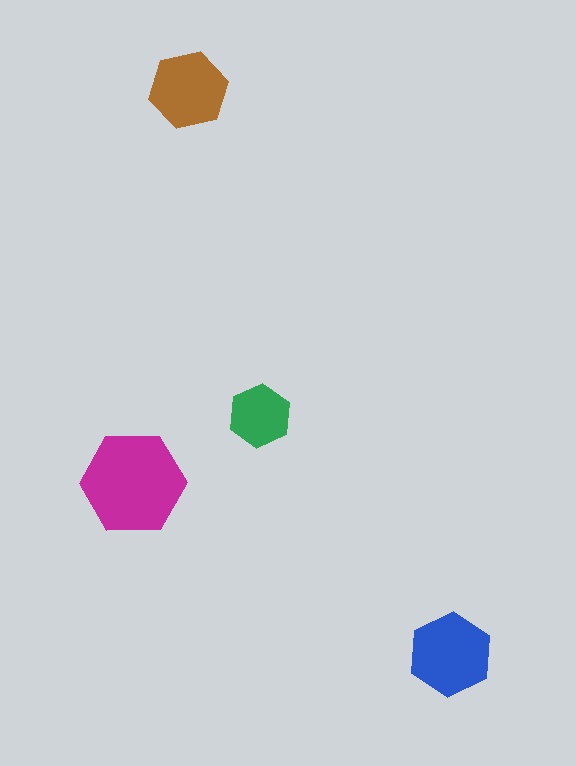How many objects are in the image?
There are 4 objects in the image.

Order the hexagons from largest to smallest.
the magenta one, the blue one, the brown one, the green one.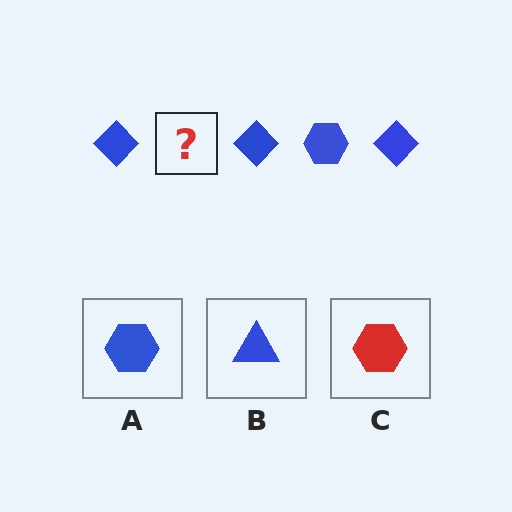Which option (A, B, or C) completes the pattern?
A.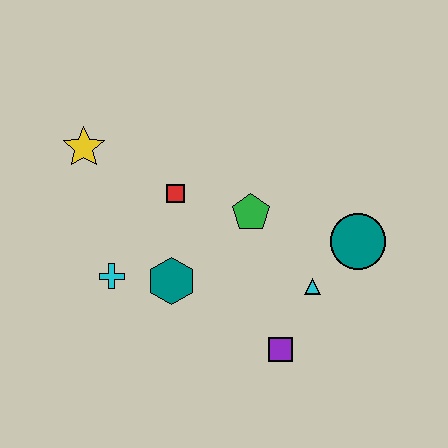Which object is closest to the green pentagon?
The red square is closest to the green pentagon.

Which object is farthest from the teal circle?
The yellow star is farthest from the teal circle.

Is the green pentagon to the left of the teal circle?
Yes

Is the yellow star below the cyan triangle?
No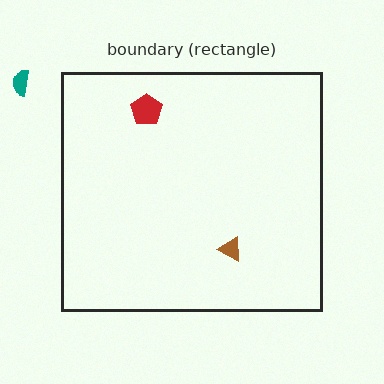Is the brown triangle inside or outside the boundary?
Inside.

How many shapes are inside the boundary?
2 inside, 1 outside.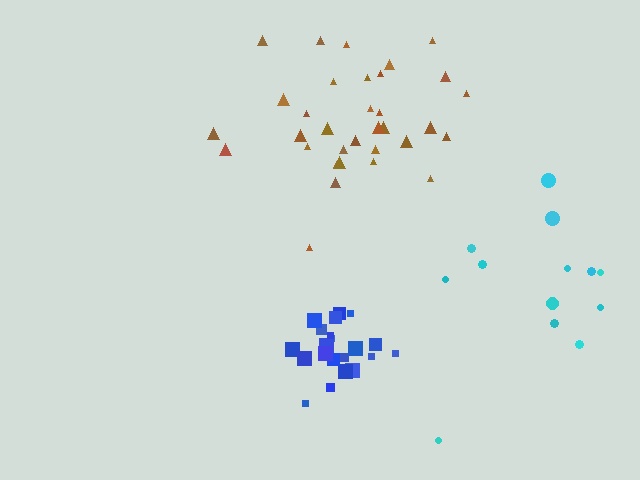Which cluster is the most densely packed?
Blue.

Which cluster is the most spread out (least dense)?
Cyan.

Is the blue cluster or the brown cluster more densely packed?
Blue.